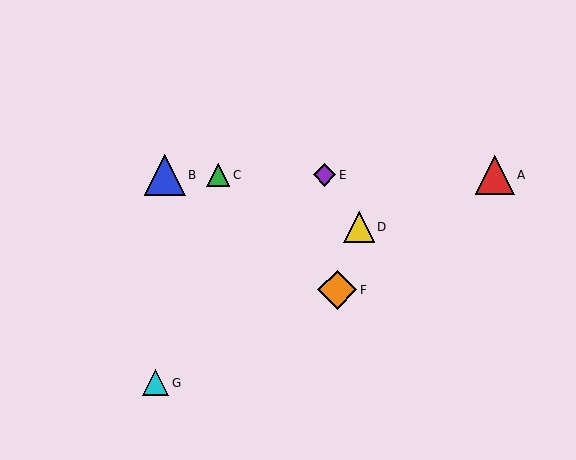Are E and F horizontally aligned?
No, E is at y≈175 and F is at y≈290.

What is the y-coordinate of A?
Object A is at y≈175.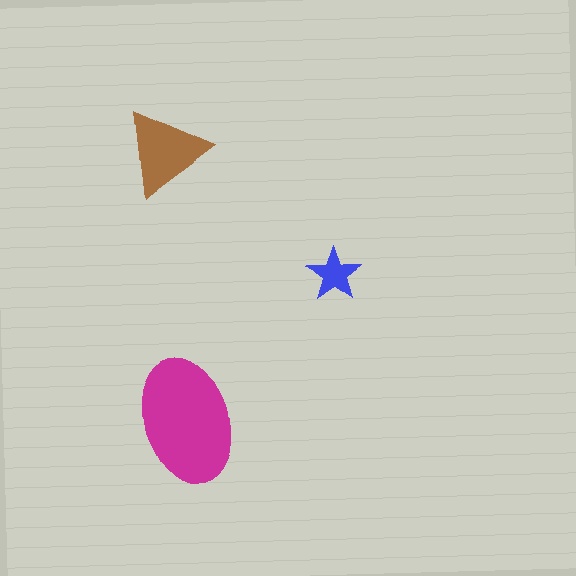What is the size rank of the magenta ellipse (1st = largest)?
1st.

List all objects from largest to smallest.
The magenta ellipse, the brown triangle, the blue star.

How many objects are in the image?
There are 3 objects in the image.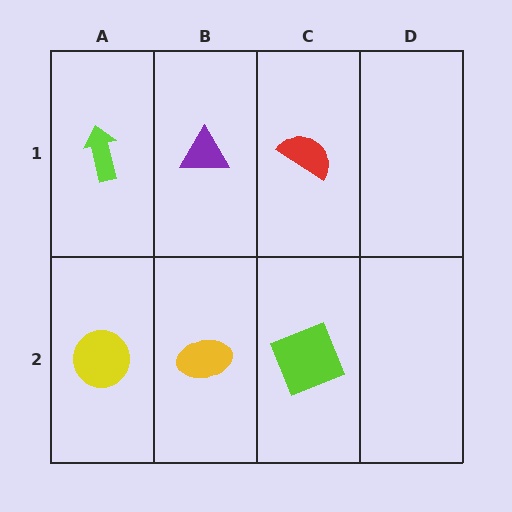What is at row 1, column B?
A purple triangle.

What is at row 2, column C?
A lime square.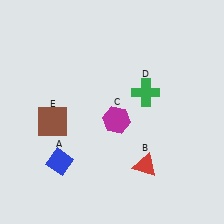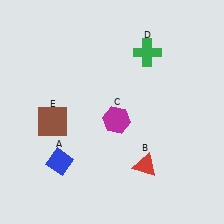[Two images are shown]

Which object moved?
The green cross (D) moved up.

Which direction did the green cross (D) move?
The green cross (D) moved up.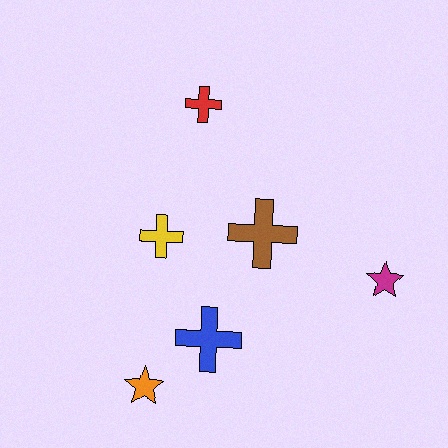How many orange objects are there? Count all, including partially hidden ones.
There is 1 orange object.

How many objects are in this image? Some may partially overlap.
There are 6 objects.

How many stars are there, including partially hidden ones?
There are 2 stars.